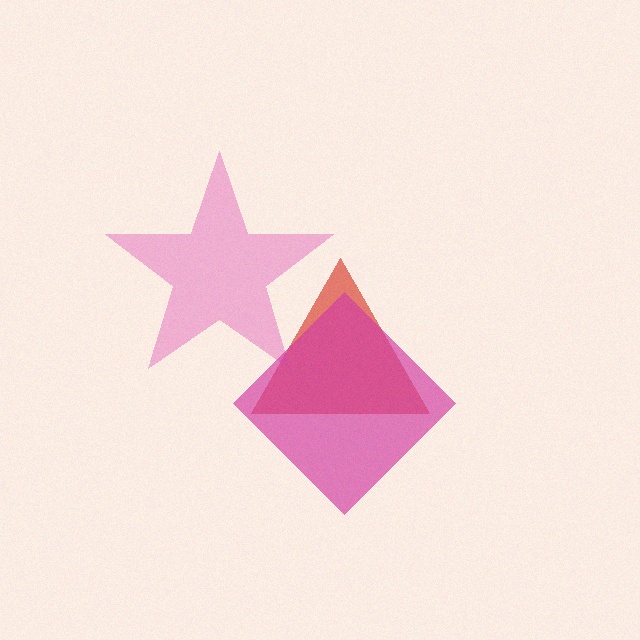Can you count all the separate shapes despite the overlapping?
Yes, there are 3 separate shapes.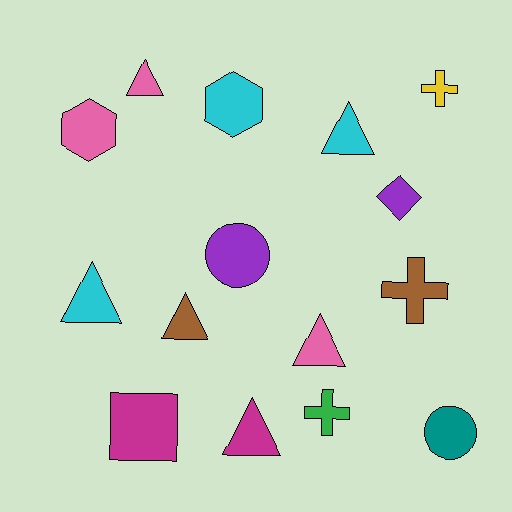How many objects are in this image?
There are 15 objects.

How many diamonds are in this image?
There is 1 diamond.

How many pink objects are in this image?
There are 3 pink objects.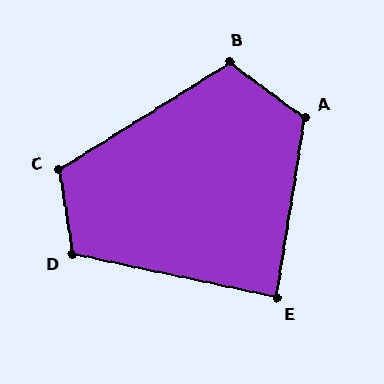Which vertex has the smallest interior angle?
E, at approximately 87 degrees.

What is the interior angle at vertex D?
Approximately 111 degrees (obtuse).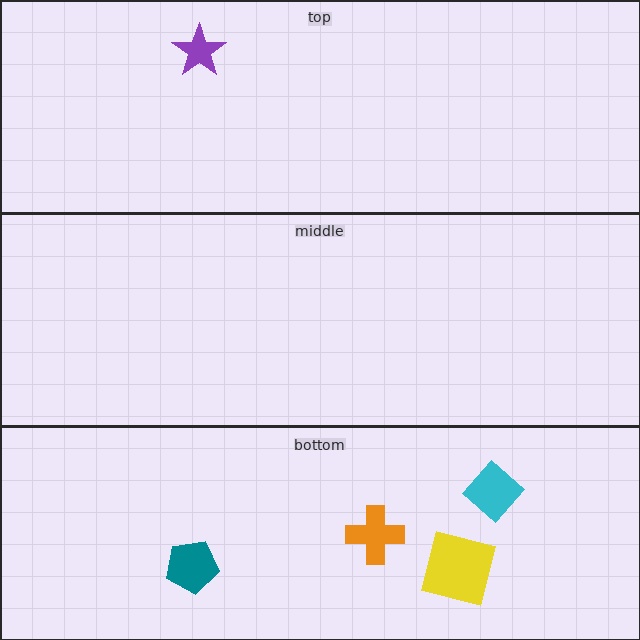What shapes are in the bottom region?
The yellow square, the cyan diamond, the orange cross, the teal pentagon.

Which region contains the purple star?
The top region.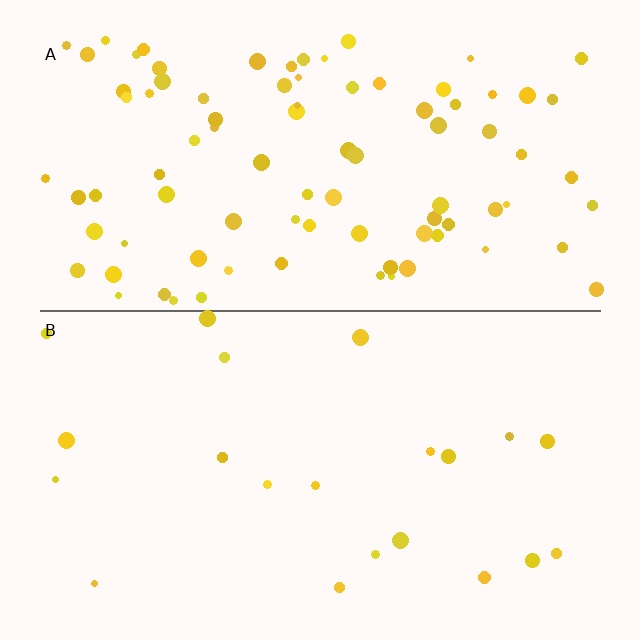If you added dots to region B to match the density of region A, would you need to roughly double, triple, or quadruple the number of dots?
Approximately quadruple.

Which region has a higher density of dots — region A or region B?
A (the top).